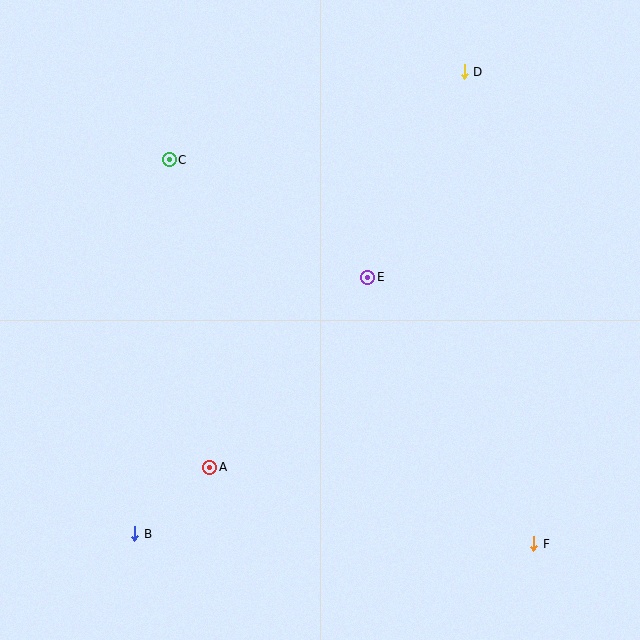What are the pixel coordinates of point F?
Point F is at (534, 544).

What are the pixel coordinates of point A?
Point A is at (210, 467).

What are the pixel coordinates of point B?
Point B is at (135, 534).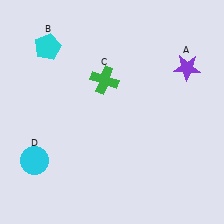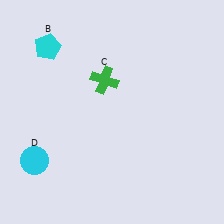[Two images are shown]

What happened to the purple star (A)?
The purple star (A) was removed in Image 2. It was in the top-right area of Image 1.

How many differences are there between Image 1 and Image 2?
There is 1 difference between the two images.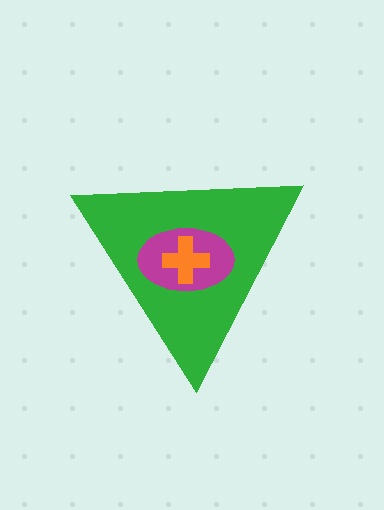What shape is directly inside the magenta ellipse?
The orange cross.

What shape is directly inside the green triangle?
The magenta ellipse.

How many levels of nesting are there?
3.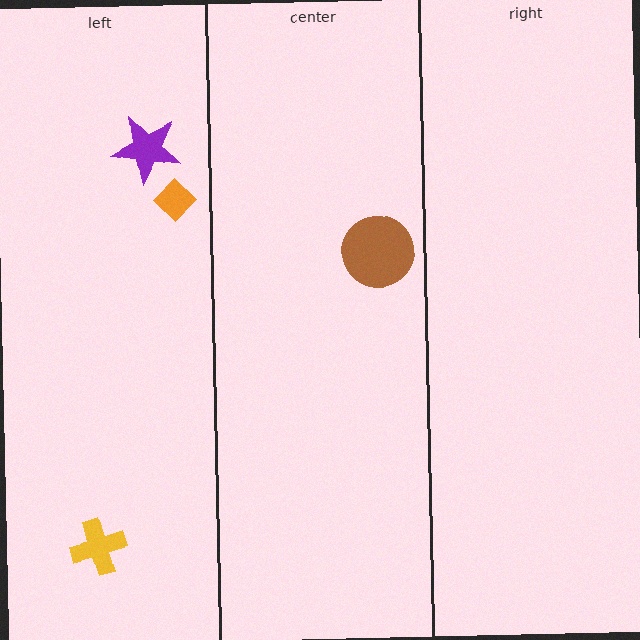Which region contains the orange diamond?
The left region.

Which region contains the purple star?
The left region.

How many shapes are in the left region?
3.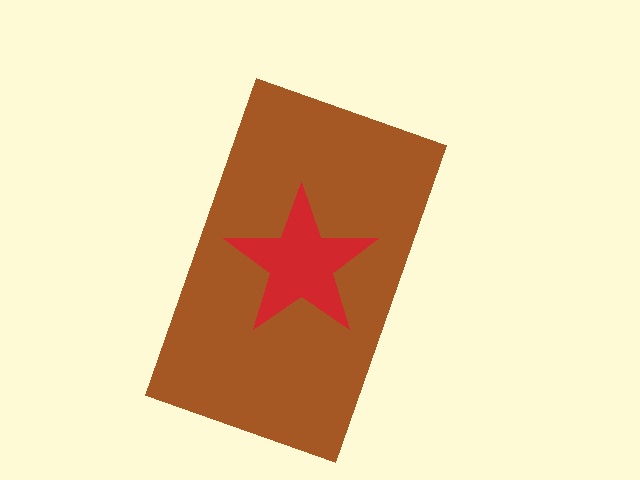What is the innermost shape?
The red star.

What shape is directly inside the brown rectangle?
The red star.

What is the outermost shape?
The brown rectangle.